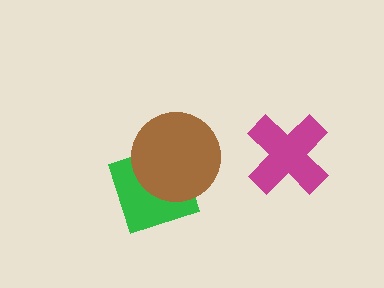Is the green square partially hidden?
Yes, it is partially covered by another shape.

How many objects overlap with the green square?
1 object overlaps with the green square.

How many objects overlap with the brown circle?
1 object overlaps with the brown circle.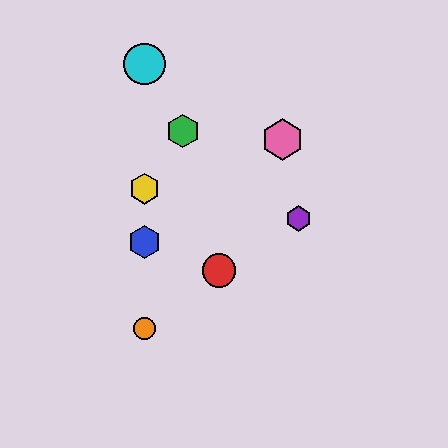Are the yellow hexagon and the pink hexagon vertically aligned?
No, the yellow hexagon is at x≈144 and the pink hexagon is at x≈283.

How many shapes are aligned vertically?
4 shapes (the blue hexagon, the yellow hexagon, the orange circle, the cyan circle) are aligned vertically.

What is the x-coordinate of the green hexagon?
The green hexagon is at x≈183.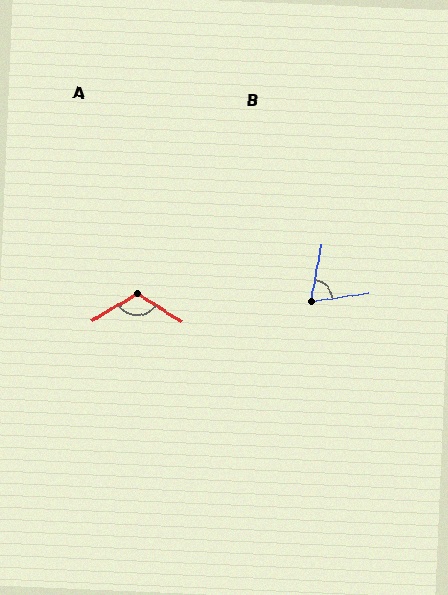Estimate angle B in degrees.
Approximately 70 degrees.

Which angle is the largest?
A, at approximately 117 degrees.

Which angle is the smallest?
B, at approximately 70 degrees.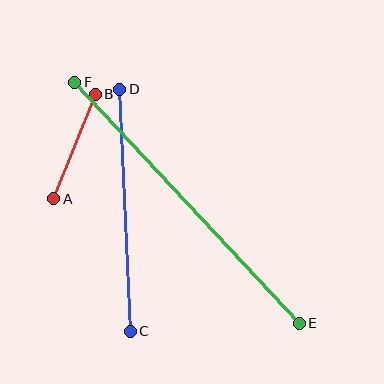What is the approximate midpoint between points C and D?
The midpoint is at approximately (125, 210) pixels.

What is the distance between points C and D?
The distance is approximately 243 pixels.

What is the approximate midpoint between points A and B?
The midpoint is at approximately (74, 146) pixels.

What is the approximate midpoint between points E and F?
The midpoint is at approximately (187, 203) pixels.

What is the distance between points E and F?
The distance is approximately 329 pixels.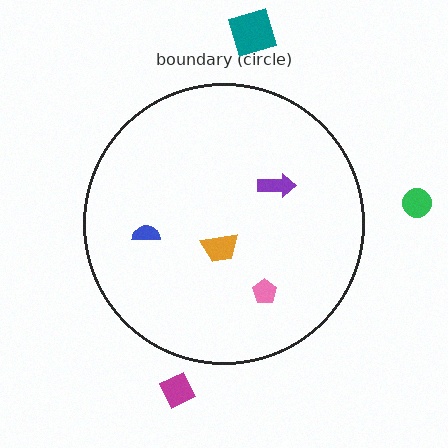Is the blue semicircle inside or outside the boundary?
Inside.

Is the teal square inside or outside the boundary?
Outside.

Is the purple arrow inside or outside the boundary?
Inside.